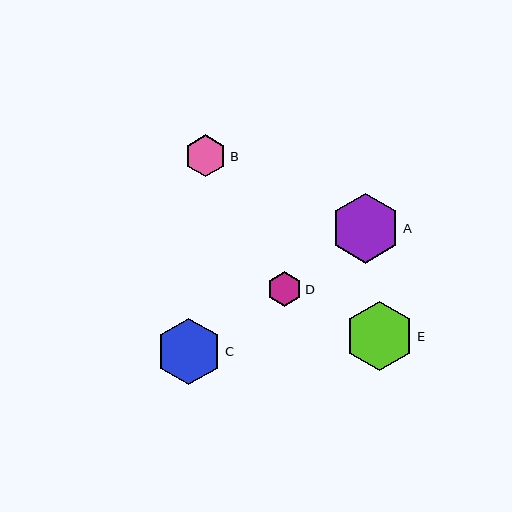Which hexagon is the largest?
Hexagon A is the largest with a size of approximately 70 pixels.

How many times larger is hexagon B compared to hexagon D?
Hexagon B is approximately 1.2 times the size of hexagon D.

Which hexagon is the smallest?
Hexagon D is the smallest with a size of approximately 35 pixels.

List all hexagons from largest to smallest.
From largest to smallest: A, E, C, B, D.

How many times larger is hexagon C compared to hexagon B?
Hexagon C is approximately 1.6 times the size of hexagon B.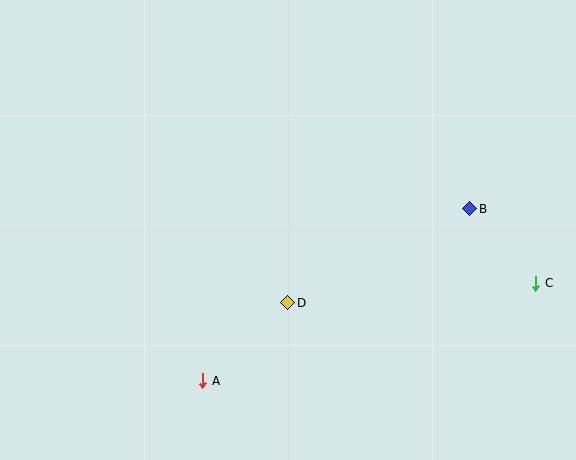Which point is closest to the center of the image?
Point D at (288, 303) is closest to the center.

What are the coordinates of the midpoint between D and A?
The midpoint between D and A is at (245, 342).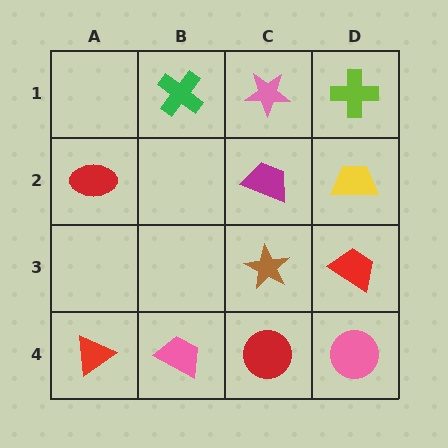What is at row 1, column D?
A lime cross.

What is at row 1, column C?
A pink star.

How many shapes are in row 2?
3 shapes.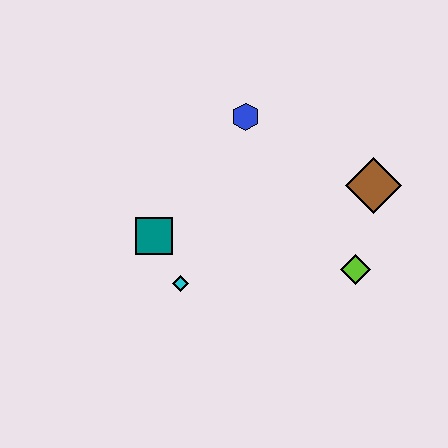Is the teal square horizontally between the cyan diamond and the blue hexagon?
No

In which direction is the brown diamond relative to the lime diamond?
The brown diamond is above the lime diamond.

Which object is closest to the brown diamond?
The lime diamond is closest to the brown diamond.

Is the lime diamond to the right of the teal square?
Yes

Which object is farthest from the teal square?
The brown diamond is farthest from the teal square.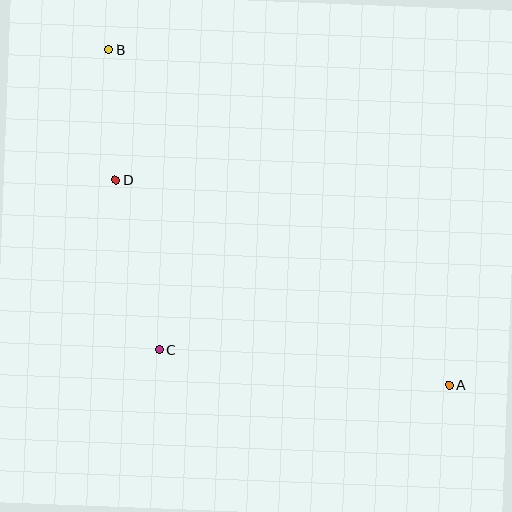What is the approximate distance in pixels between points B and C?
The distance between B and C is approximately 304 pixels.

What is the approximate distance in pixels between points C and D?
The distance between C and D is approximately 175 pixels.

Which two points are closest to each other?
Points B and D are closest to each other.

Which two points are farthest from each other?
Points A and B are farthest from each other.